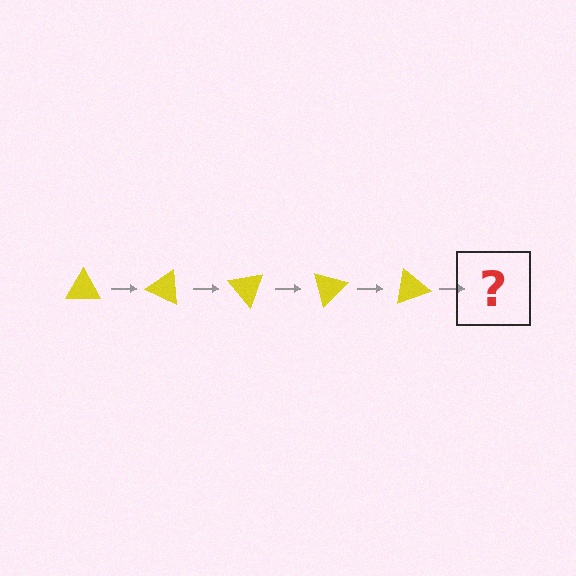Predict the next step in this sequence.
The next step is a yellow triangle rotated 125 degrees.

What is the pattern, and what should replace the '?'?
The pattern is that the triangle rotates 25 degrees each step. The '?' should be a yellow triangle rotated 125 degrees.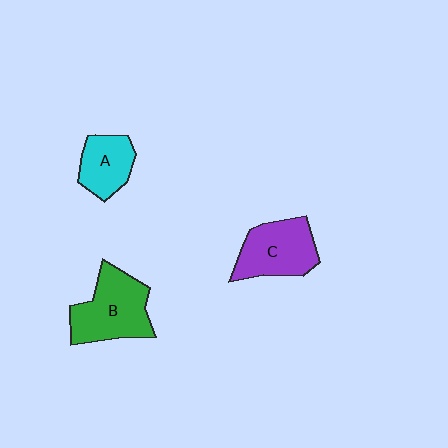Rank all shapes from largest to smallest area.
From largest to smallest: B (green), C (purple), A (cyan).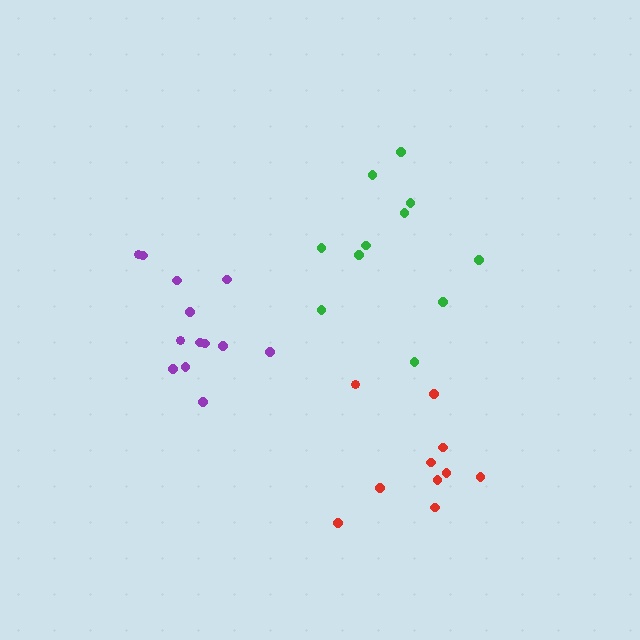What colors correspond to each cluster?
The clusters are colored: purple, green, red.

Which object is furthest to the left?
The purple cluster is leftmost.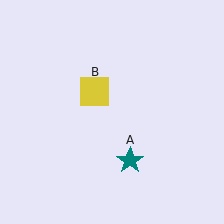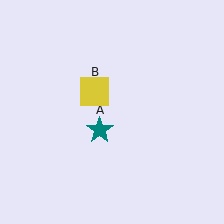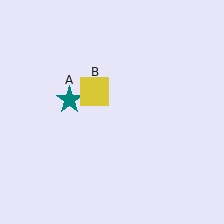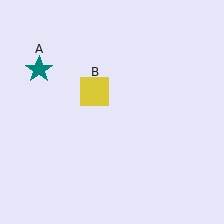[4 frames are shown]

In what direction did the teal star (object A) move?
The teal star (object A) moved up and to the left.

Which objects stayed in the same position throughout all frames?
Yellow square (object B) remained stationary.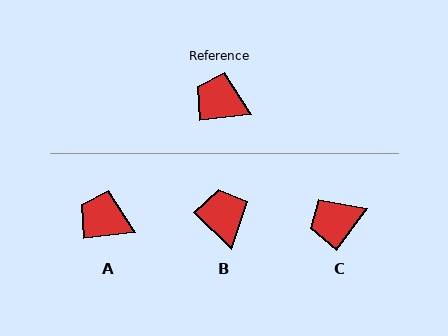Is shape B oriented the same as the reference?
No, it is off by about 51 degrees.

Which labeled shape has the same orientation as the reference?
A.